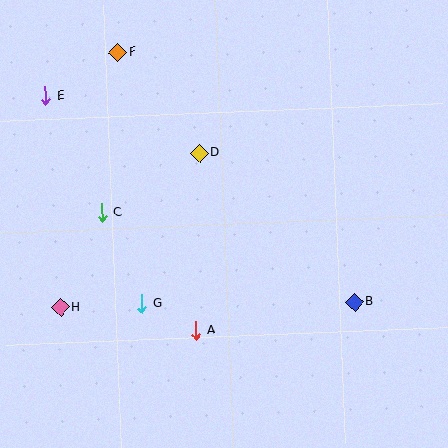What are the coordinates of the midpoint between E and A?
The midpoint between E and A is at (121, 213).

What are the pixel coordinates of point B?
Point B is at (354, 302).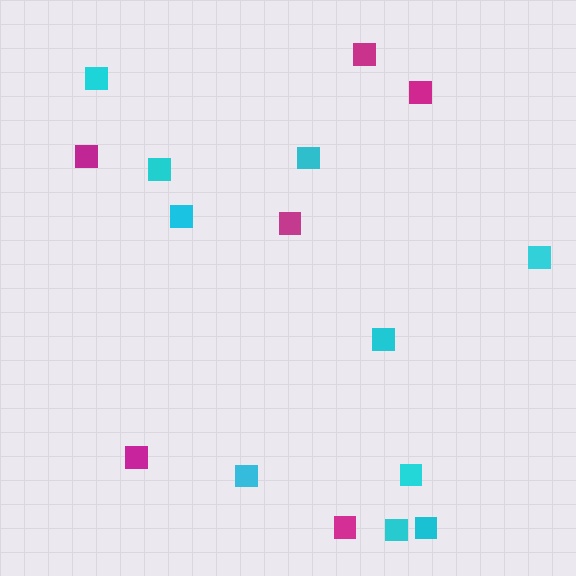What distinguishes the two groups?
There are 2 groups: one group of magenta squares (6) and one group of cyan squares (10).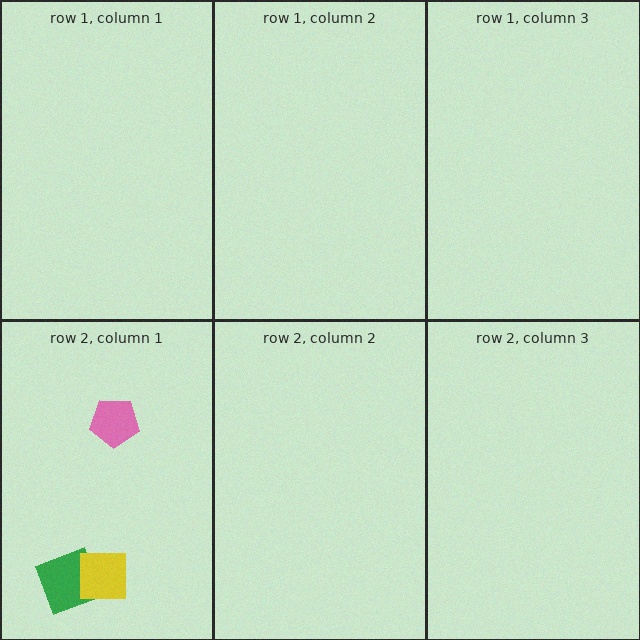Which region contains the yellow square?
The row 2, column 1 region.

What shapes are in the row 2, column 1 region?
The green diamond, the yellow square, the pink pentagon.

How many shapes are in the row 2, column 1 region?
3.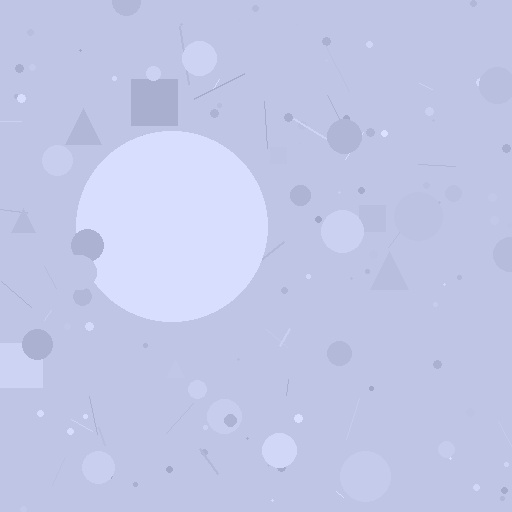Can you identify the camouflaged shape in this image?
The camouflaged shape is a circle.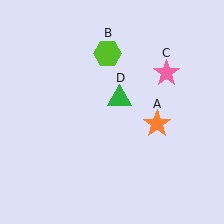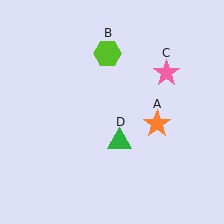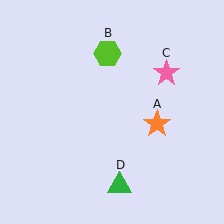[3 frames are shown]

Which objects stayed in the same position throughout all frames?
Orange star (object A) and lime hexagon (object B) and pink star (object C) remained stationary.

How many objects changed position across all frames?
1 object changed position: green triangle (object D).